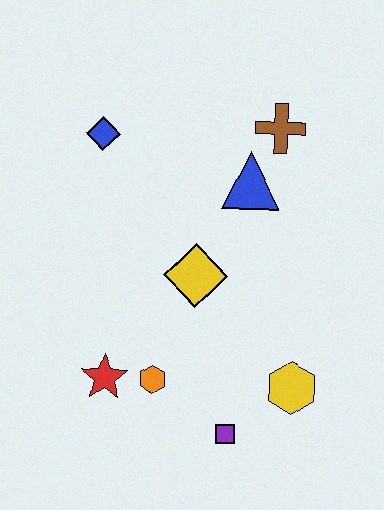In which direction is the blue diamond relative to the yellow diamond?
The blue diamond is above the yellow diamond.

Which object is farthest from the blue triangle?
The purple square is farthest from the blue triangle.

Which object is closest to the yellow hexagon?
The purple square is closest to the yellow hexagon.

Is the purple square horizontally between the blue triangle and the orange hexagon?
Yes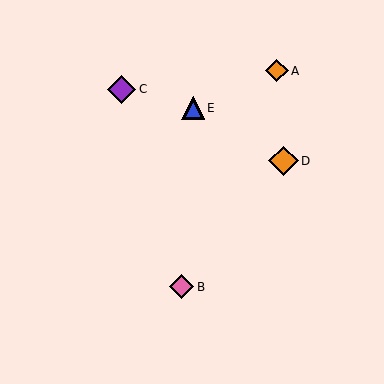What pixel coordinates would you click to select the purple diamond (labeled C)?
Click at (122, 89) to select the purple diamond C.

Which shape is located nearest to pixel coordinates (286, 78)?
The orange diamond (labeled A) at (277, 71) is nearest to that location.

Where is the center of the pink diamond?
The center of the pink diamond is at (182, 287).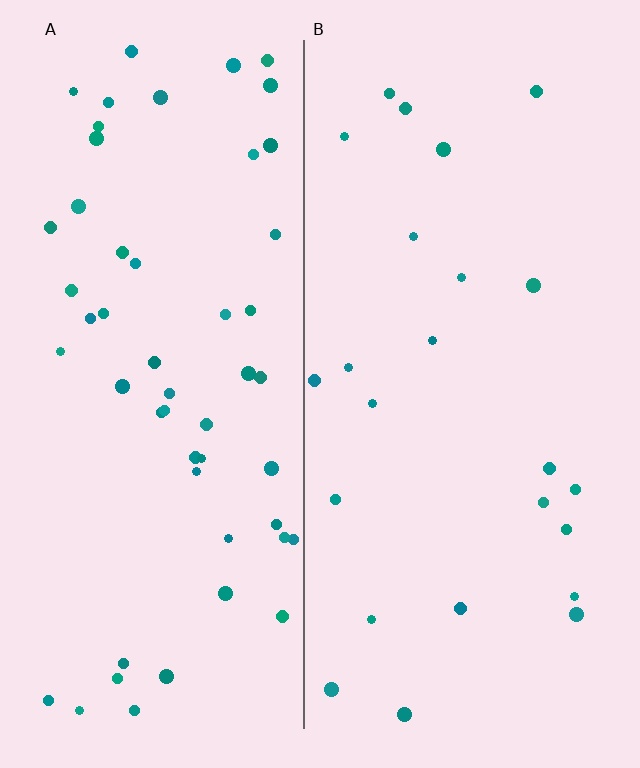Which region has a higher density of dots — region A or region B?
A (the left).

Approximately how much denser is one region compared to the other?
Approximately 2.3× — region A over region B.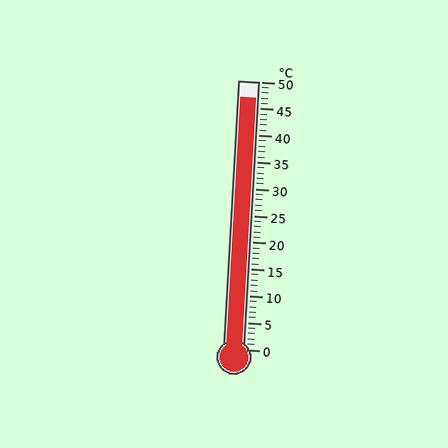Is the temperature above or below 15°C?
The temperature is above 15°C.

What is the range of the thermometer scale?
The thermometer scale ranges from 0°C to 50°C.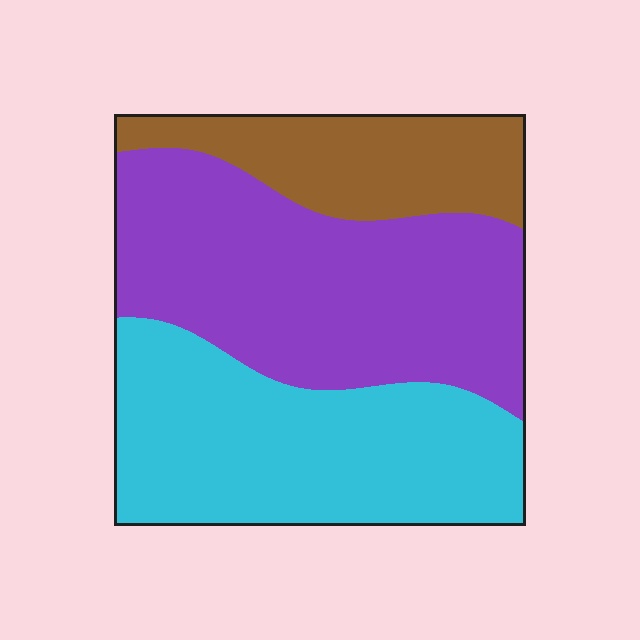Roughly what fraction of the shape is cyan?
Cyan covers about 40% of the shape.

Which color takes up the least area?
Brown, at roughly 20%.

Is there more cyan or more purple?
Purple.